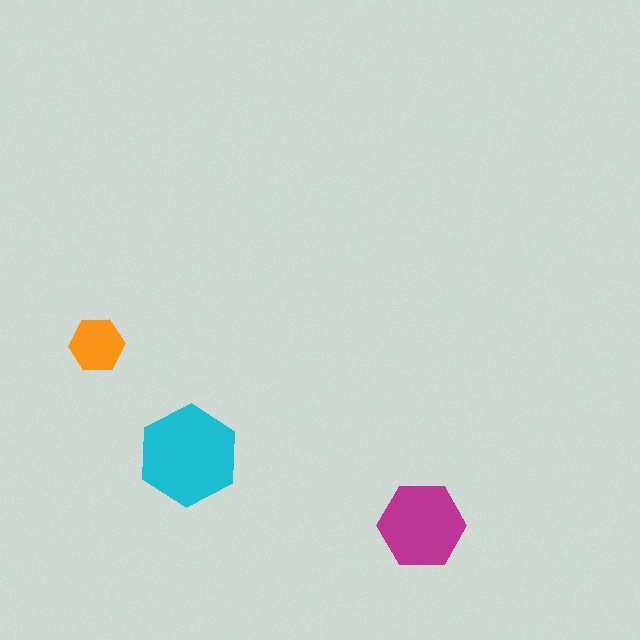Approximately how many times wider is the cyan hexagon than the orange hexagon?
About 2 times wider.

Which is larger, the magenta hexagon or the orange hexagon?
The magenta one.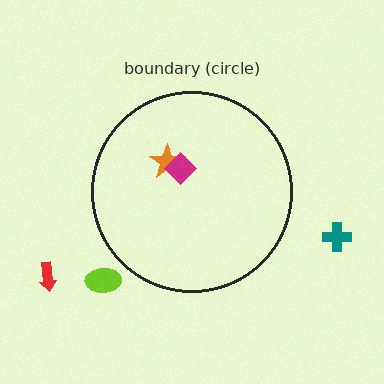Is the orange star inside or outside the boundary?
Inside.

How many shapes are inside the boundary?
2 inside, 3 outside.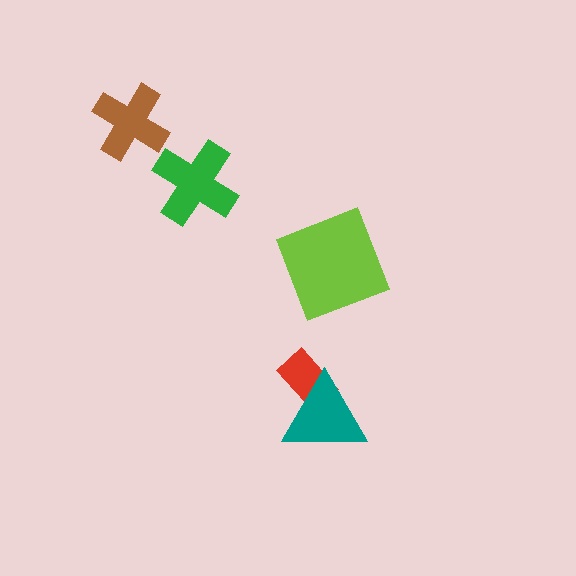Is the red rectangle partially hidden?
Yes, it is partially covered by another shape.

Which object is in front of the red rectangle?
The teal triangle is in front of the red rectangle.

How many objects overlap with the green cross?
0 objects overlap with the green cross.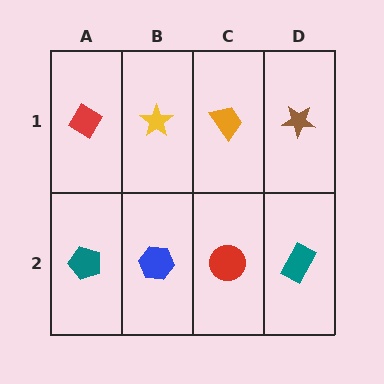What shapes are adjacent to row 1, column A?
A teal pentagon (row 2, column A), a yellow star (row 1, column B).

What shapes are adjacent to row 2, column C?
An orange trapezoid (row 1, column C), a blue hexagon (row 2, column B), a teal rectangle (row 2, column D).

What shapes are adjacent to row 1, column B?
A blue hexagon (row 2, column B), a red diamond (row 1, column A), an orange trapezoid (row 1, column C).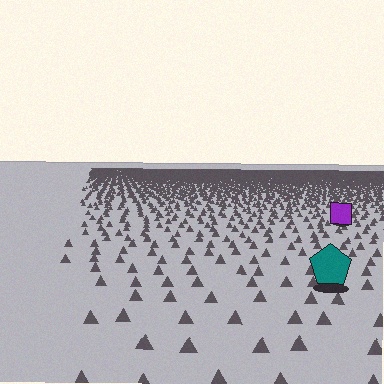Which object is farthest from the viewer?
The purple square is farthest from the viewer. It appears smaller and the ground texture around it is denser.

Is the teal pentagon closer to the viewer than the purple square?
Yes. The teal pentagon is closer — you can tell from the texture gradient: the ground texture is coarser near it.